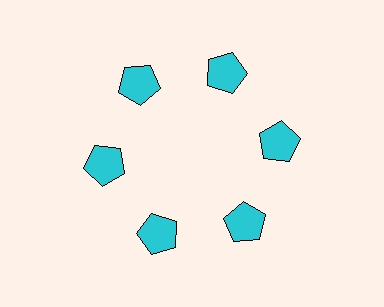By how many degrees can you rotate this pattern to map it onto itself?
The pattern maps onto itself every 60 degrees of rotation.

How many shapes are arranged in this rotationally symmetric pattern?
There are 6 shapes, arranged in 6 groups of 1.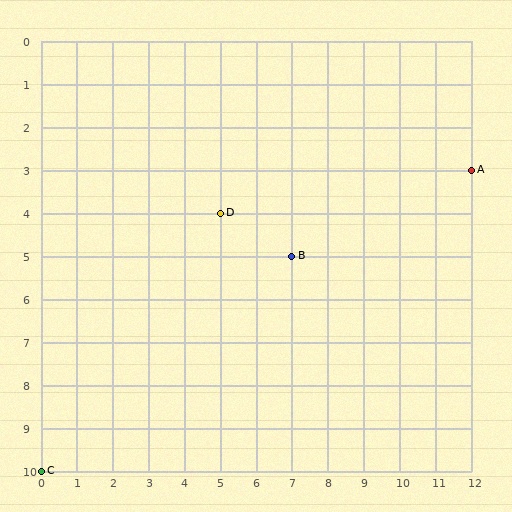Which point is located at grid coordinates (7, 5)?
Point B is at (7, 5).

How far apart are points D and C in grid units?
Points D and C are 5 columns and 6 rows apart (about 7.8 grid units diagonally).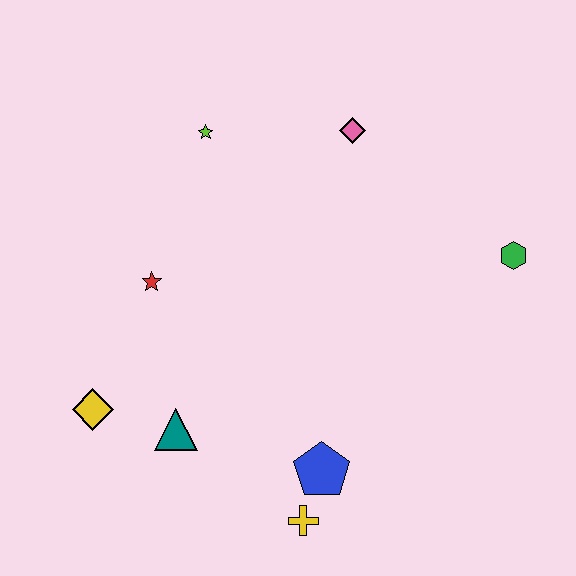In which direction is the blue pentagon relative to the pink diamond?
The blue pentagon is below the pink diamond.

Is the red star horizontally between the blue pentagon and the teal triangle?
No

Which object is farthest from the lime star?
The yellow cross is farthest from the lime star.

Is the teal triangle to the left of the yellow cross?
Yes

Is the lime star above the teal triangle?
Yes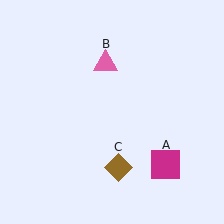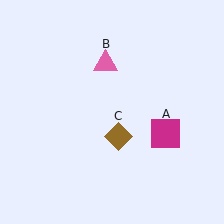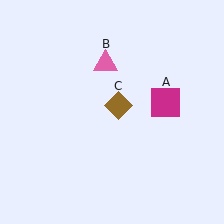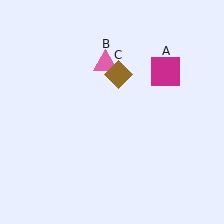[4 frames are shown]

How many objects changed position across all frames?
2 objects changed position: magenta square (object A), brown diamond (object C).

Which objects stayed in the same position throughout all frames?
Pink triangle (object B) remained stationary.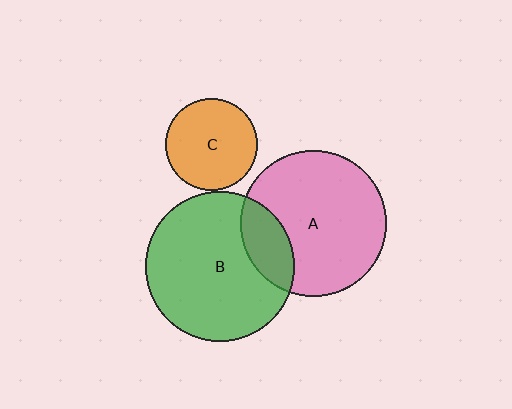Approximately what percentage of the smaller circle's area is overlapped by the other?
Approximately 20%.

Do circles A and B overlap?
Yes.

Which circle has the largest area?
Circle B (green).